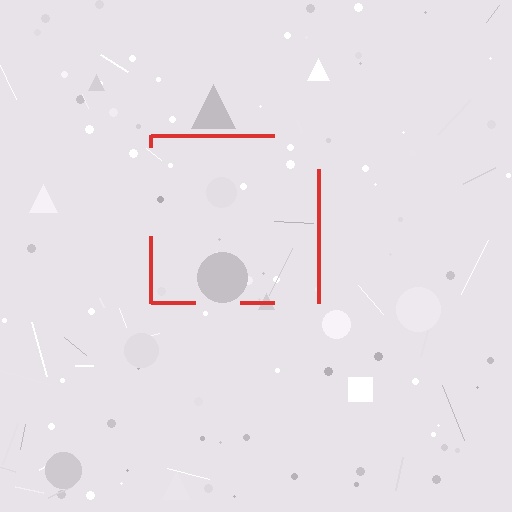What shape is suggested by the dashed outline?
The dashed outline suggests a square.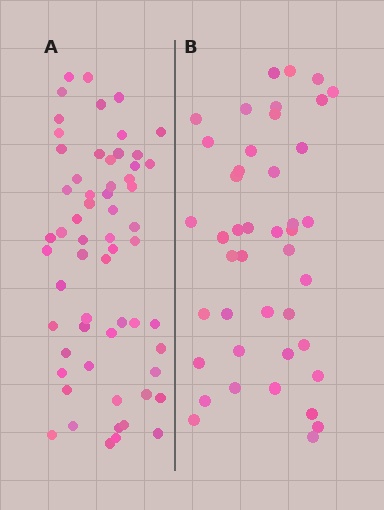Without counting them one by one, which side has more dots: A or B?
Region A (the left region) has more dots.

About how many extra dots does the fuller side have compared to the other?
Region A has approximately 15 more dots than region B.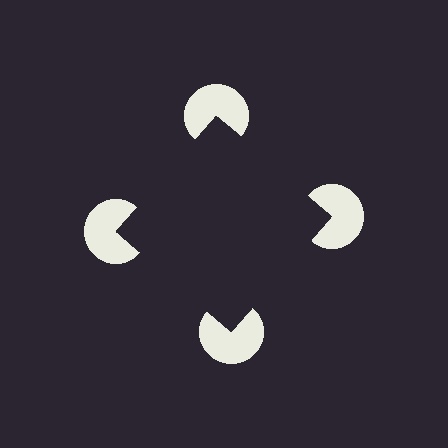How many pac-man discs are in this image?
There are 4 — one at each vertex of the illusory square.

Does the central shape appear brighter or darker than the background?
It typically appears slightly darker than the background, even though no actual brightness change is drawn.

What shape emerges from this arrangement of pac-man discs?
An illusory square — its edges are inferred from the aligned wedge cuts in the pac-man discs, not physically drawn.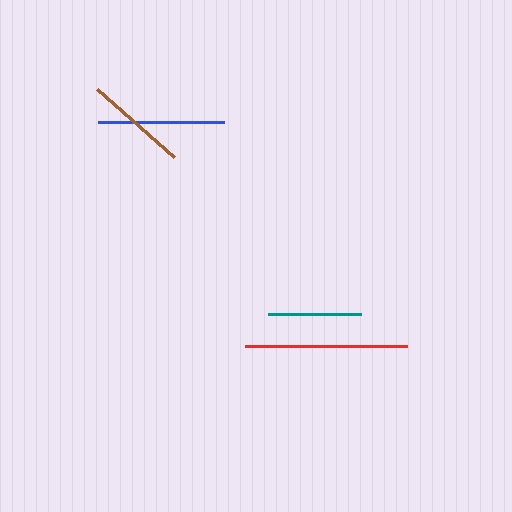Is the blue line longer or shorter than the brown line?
The blue line is longer than the brown line.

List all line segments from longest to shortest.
From longest to shortest: red, blue, brown, teal.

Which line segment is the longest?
The red line is the longest at approximately 162 pixels.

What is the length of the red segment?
The red segment is approximately 162 pixels long.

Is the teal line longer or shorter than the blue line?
The blue line is longer than the teal line.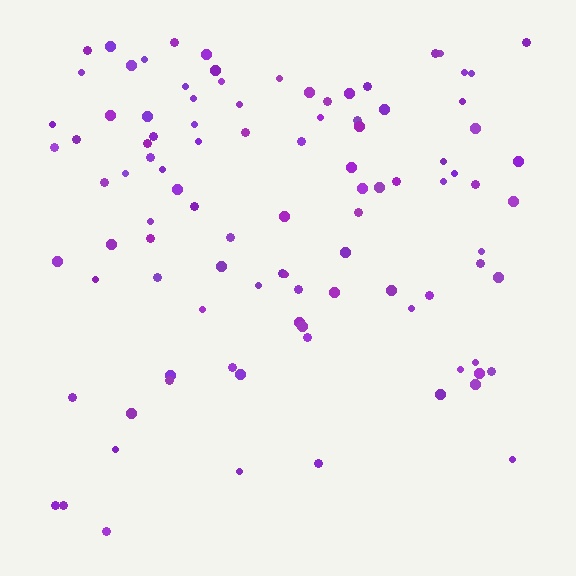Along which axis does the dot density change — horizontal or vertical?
Vertical.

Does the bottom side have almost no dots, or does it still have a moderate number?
Still a moderate number, just noticeably fewer than the top.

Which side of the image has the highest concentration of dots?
The top.